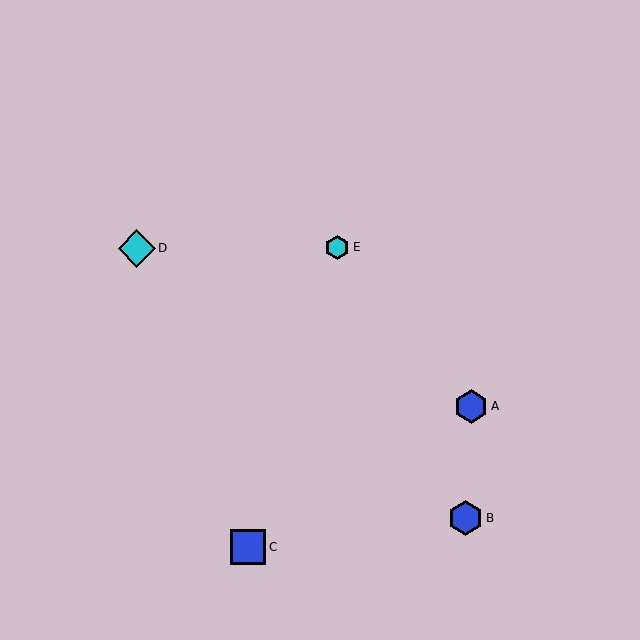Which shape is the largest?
The cyan diamond (labeled D) is the largest.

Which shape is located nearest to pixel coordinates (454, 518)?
The blue hexagon (labeled B) at (465, 518) is nearest to that location.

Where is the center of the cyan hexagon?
The center of the cyan hexagon is at (337, 247).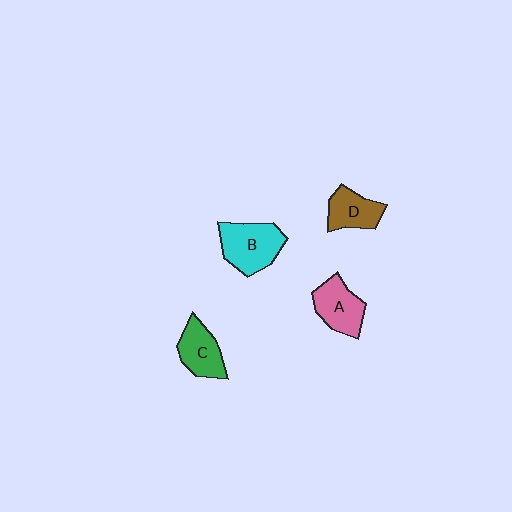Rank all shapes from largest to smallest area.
From largest to smallest: B (cyan), A (pink), C (green), D (brown).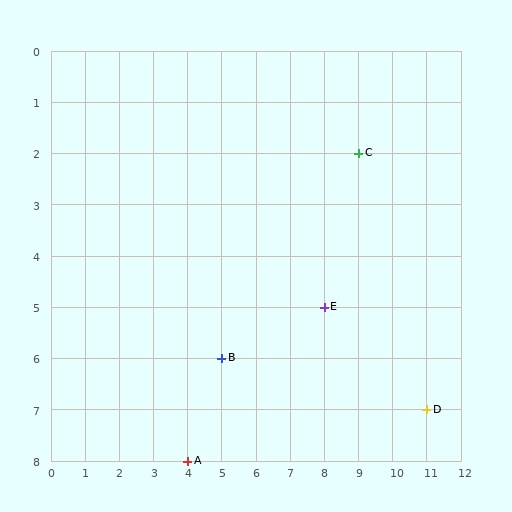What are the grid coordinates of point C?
Point C is at grid coordinates (9, 2).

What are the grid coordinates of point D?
Point D is at grid coordinates (11, 7).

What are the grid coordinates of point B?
Point B is at grid coordinates (5, 6).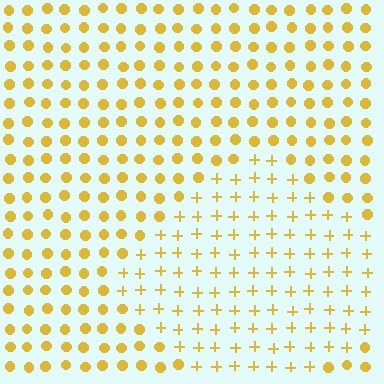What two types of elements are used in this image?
The image uses plus signs inside the diamond region and circles outside it.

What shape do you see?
I see a diamond.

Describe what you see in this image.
The image is filled with small yellow elements arranged in a uniform grid. A diamond-shaped region contains plus signs, while the surrounding area contains circles. The boundary is defined purely by the change in element shape.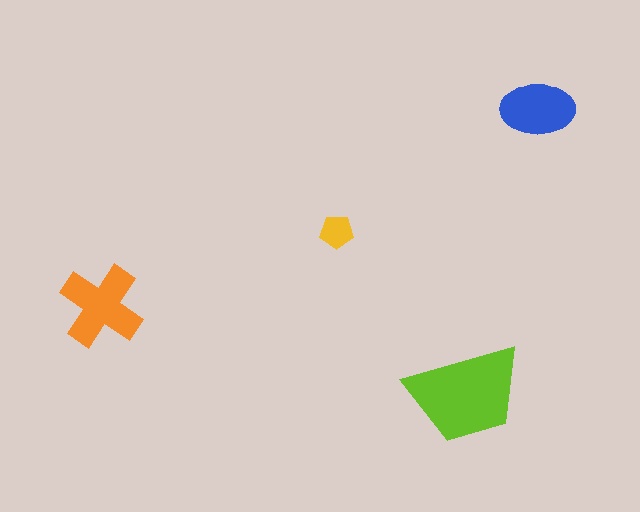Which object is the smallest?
The yellow pentagon.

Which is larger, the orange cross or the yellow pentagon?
The orange cross.